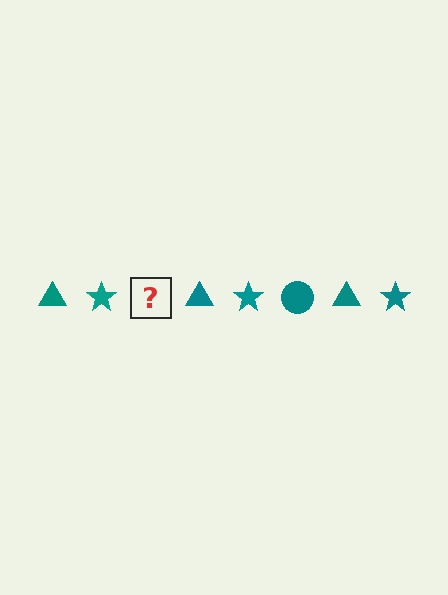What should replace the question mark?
The question mark should be replaced with a teal circle.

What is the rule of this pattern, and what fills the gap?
The rule is that the pattern cycles through triangle, star, circle shapes in teal. The gap should be filled with a teal circle.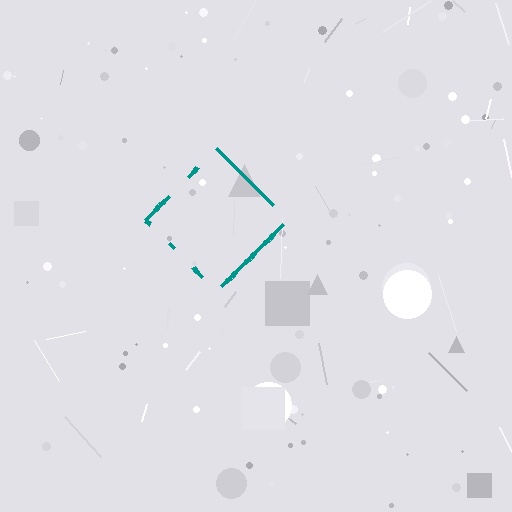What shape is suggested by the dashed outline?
The dashed outline suggests a diamond.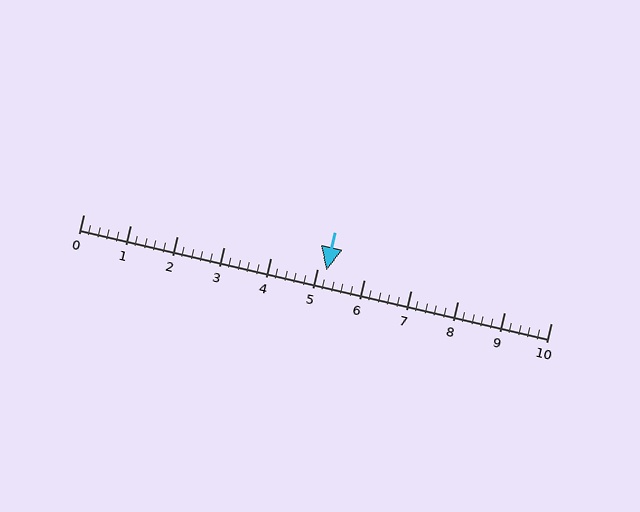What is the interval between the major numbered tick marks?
The major tick marks are spaced 1 units apart.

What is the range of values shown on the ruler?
The ruler shows values from 0 to 10.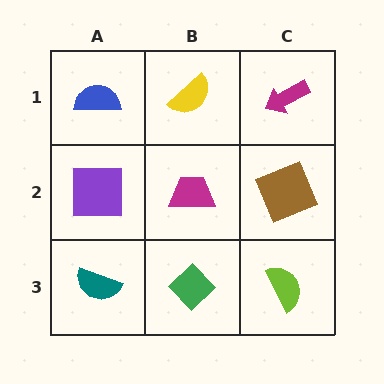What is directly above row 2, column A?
A blue semicircle.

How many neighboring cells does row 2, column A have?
3.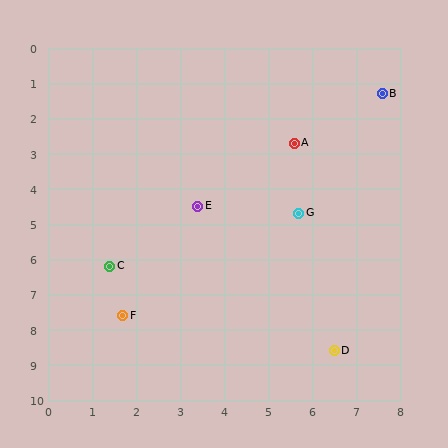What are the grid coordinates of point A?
Point A is at approximately (5.6, 2.7).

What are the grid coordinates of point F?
Point F is at approximately (1.7, 7.6).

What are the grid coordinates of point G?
Point G is at approximately (5.7, 4.7).